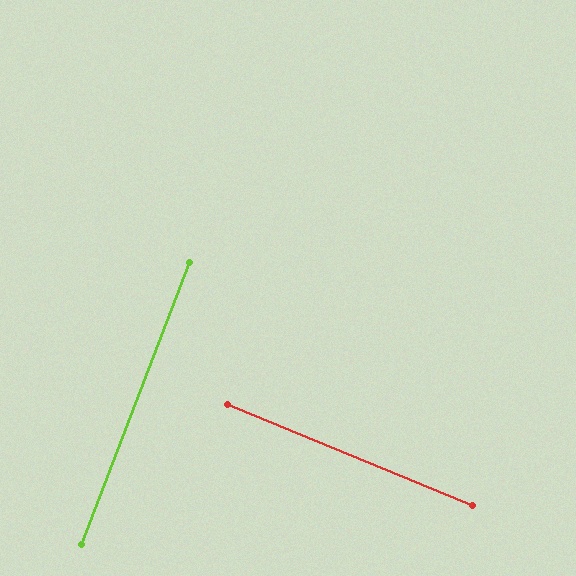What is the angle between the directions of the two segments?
Approximately 88 degrees.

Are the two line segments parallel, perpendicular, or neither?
Perpendicular — they meet at approximately 88°.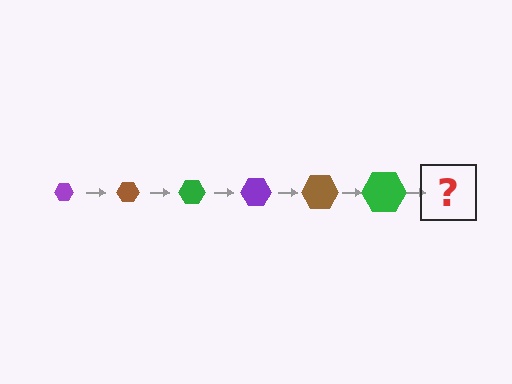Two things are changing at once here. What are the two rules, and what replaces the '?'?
The two rules are that the hexagon grows larger each step and the color cycles through purple, brown, and green. The '?' should be a purple hexagon, larger than the previous one.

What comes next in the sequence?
The next element should be a purple hexagon, larger than the previous one.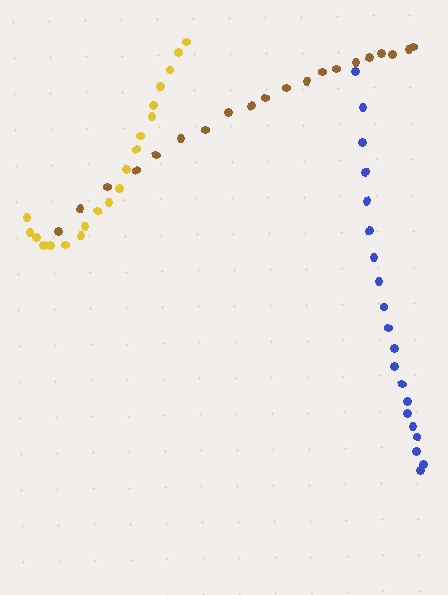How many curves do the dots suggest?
There are 3 distinct paths.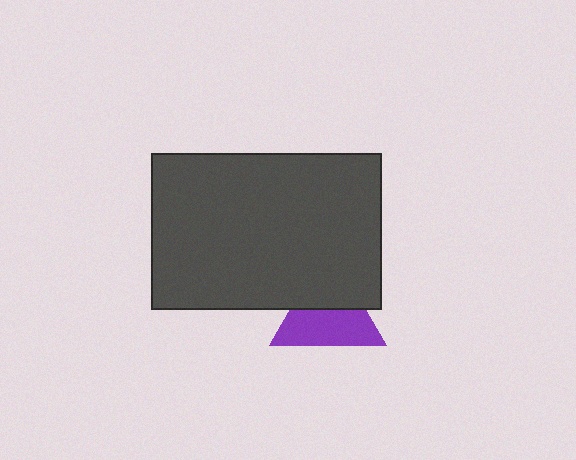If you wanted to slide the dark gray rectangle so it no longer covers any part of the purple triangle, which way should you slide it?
Slide it up — that is the most direct way to separate the two shapes.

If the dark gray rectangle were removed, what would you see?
You would see the complete purple triangle.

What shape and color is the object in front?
The object in front is a dark gray rectangle.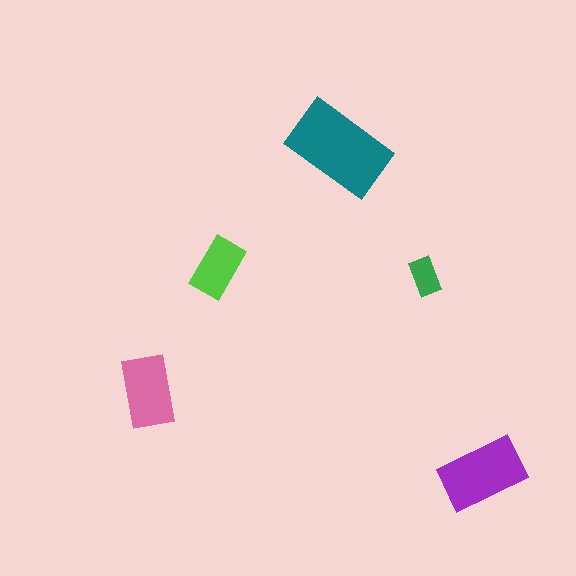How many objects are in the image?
There are 5 objects in the image.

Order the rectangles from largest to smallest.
the teal one, the purple one, the pink one, the lime one, the green one.